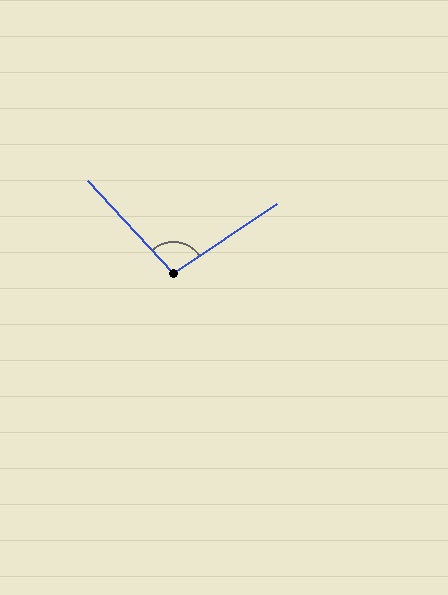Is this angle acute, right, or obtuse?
It is obtuse.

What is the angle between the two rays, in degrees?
Approximately 99 degrees.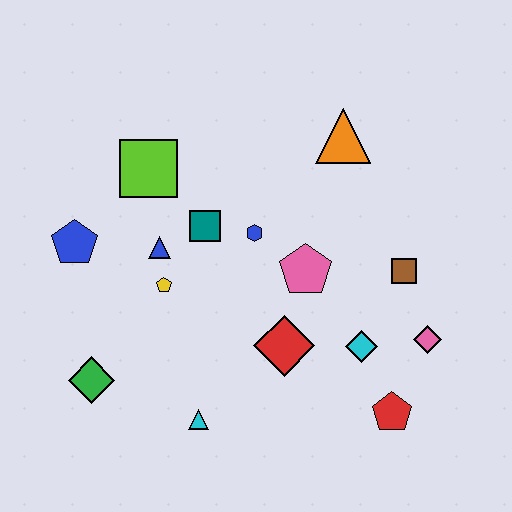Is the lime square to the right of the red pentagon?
No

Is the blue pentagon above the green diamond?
Yes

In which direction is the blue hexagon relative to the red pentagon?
The blue hexagon is above the red pentagon.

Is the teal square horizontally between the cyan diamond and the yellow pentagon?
Yes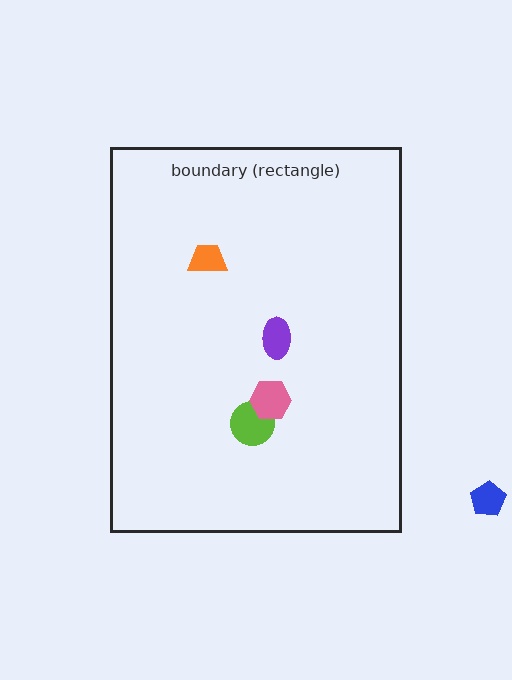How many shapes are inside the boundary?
4 inside, 1 outside.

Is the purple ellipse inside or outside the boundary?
Inside.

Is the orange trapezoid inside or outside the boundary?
Inside.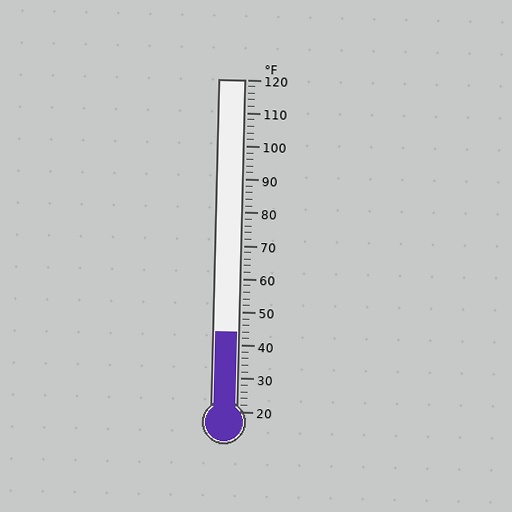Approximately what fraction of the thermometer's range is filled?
The thermometer is filled to approximately 25% of its range.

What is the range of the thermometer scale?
The thermometer scale ranges from 20°F to 120°F.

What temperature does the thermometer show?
The thermometer shows approximately 44°F.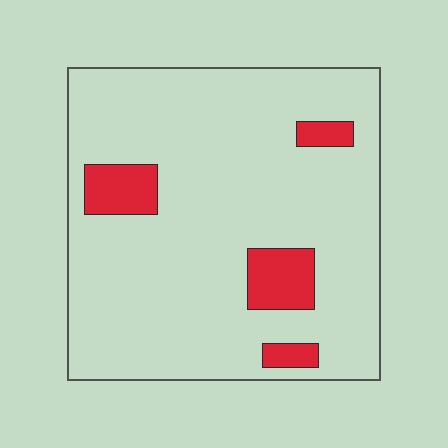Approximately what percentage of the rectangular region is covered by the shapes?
Approximately 10%.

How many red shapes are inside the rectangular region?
4.